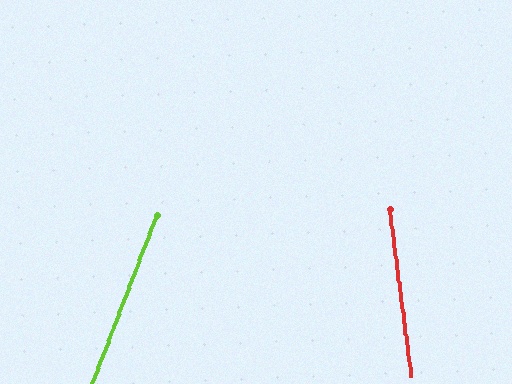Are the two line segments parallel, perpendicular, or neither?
Neither parallel nor perpendicular — they differ by about 28°.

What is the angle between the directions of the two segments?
Approximately 28 degrees.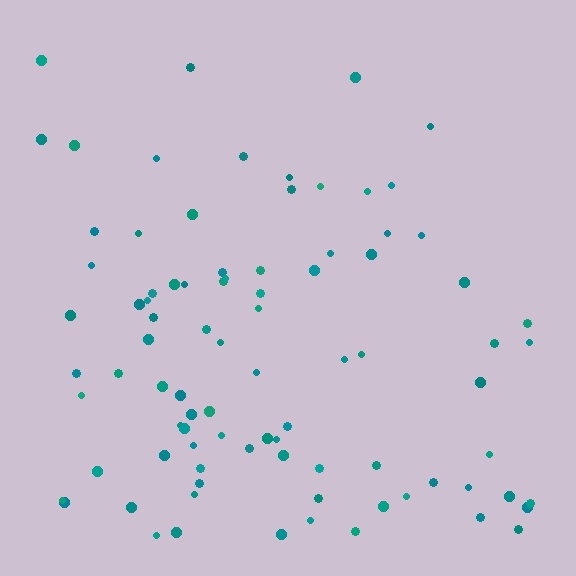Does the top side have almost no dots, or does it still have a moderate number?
Still a moderate number, just noticeably fewer than the bottom.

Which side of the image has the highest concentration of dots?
The bottom.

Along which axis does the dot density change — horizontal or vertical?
Vertical.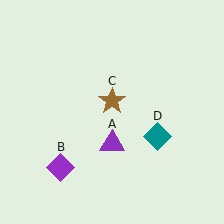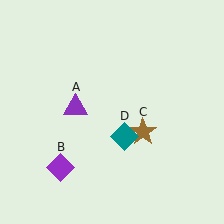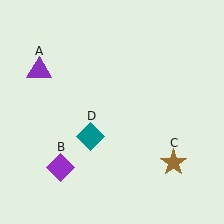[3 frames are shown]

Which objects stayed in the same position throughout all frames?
Purple diamond (object B) remained stationary.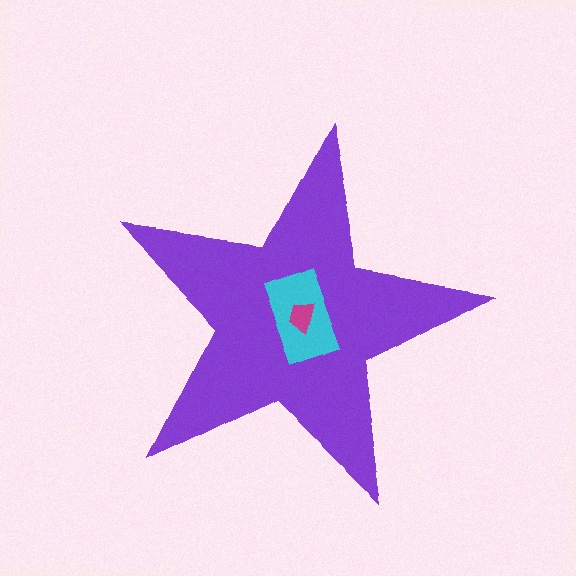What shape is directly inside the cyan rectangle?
The magenta trapezoid.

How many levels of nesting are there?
3.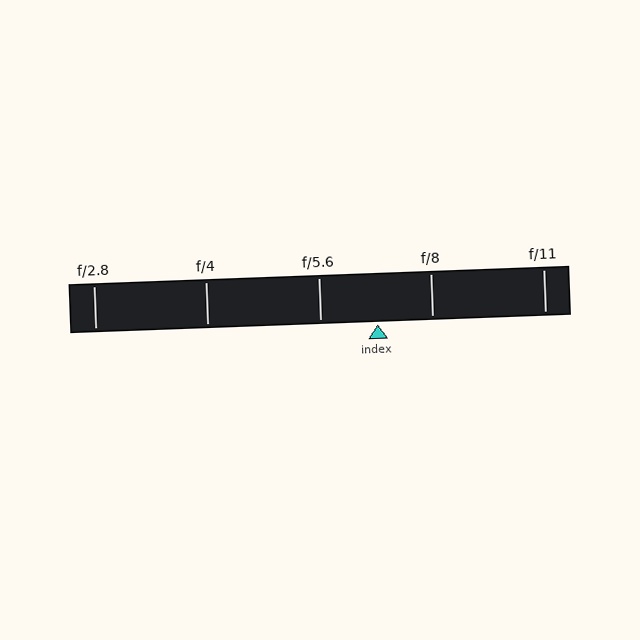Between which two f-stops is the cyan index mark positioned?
The index mark is between f/5.6 and f/8.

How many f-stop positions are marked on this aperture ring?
There are 5 f-stop positions marked.